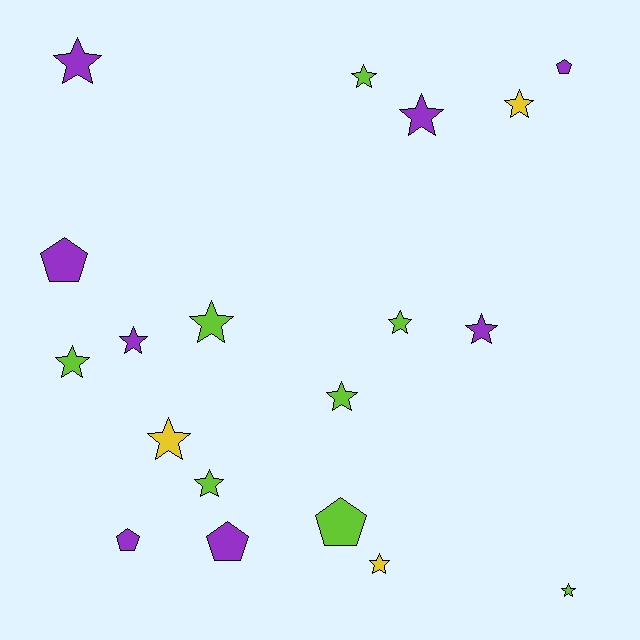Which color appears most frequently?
Purple, with 8 objects.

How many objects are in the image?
There are 19 objects.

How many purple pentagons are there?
There are 4 purple pentagons.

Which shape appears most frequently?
Star, with 14 objects.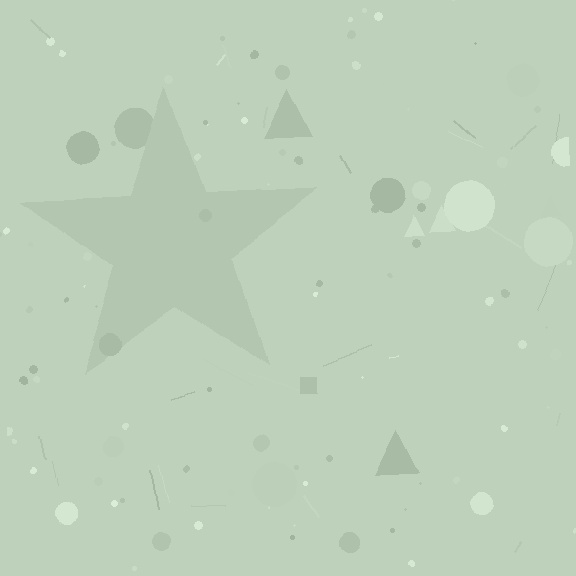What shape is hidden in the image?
A star is hidden in the image.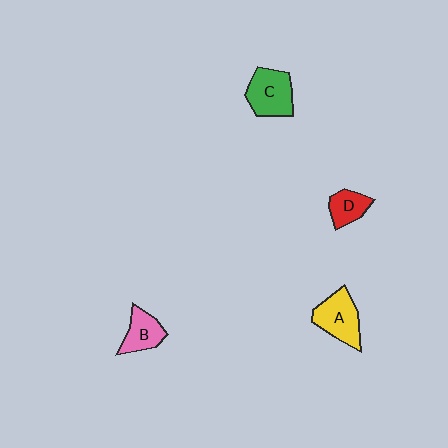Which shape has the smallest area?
Shape D (red).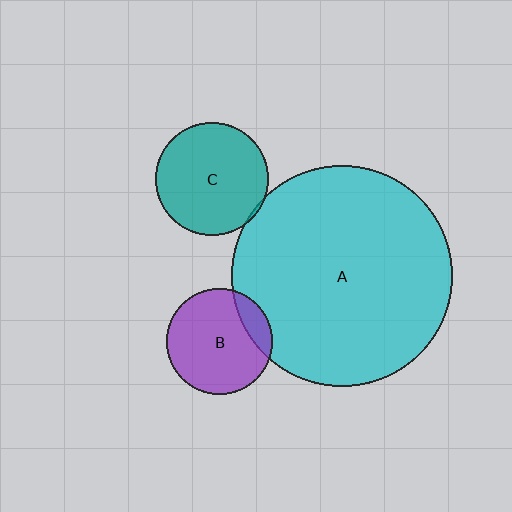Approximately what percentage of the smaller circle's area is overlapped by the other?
Approximately 15%.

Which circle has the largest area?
Circle A (cyan).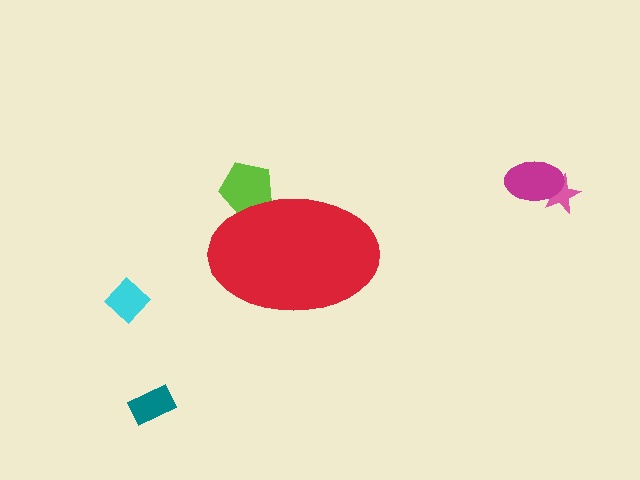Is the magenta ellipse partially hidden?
No, the magenta ellipse is fully visible.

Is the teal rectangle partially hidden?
No, the teal rectangle is fully visible.